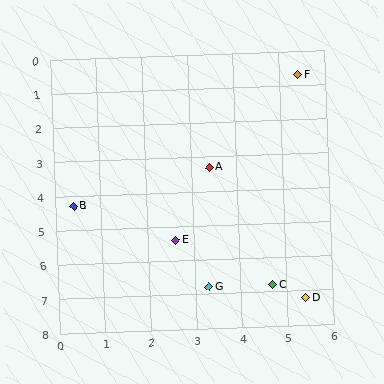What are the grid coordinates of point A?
Point A is at approximately (3.4, 3.3).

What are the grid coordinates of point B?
Point B is at approximately (0.4, 4.3).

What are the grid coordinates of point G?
Point G is at approximately (3.3, 6.8).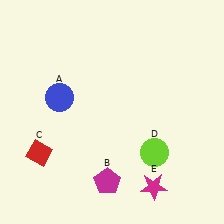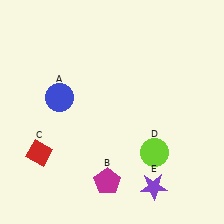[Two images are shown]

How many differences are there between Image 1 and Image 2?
There is 1 difference between the two images.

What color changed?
The star (E) changed from magenta in Image 1 to purple in Image 2.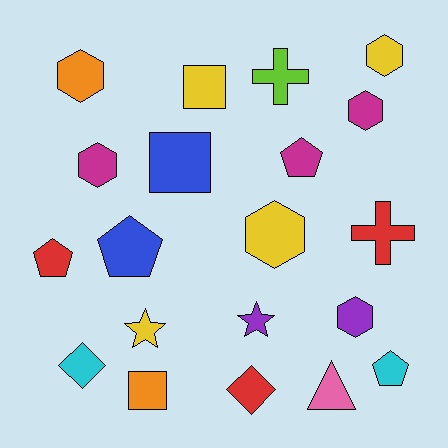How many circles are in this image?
There are no circles.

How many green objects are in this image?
There are no green objects.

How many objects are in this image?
There are 20 objects.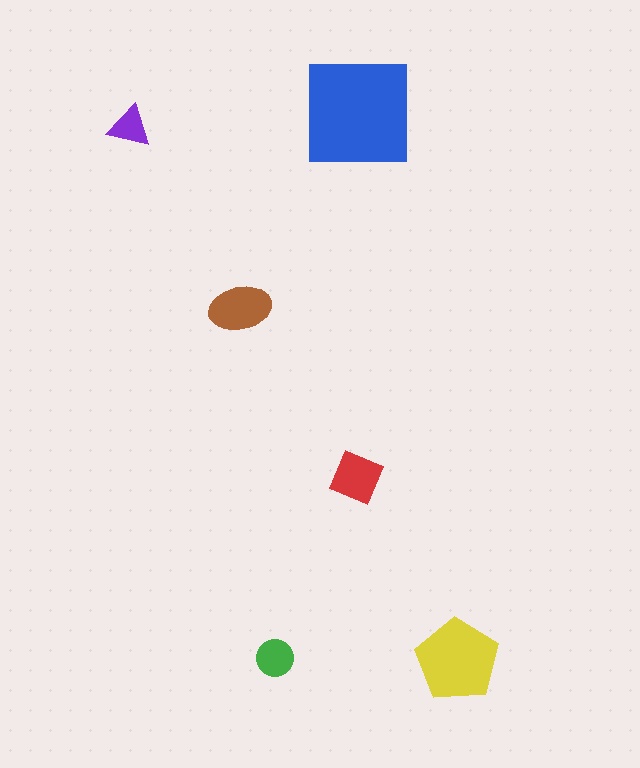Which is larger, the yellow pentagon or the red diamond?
The yellow pentagon.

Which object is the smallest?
The purple triangle.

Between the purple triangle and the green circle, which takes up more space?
The green circle.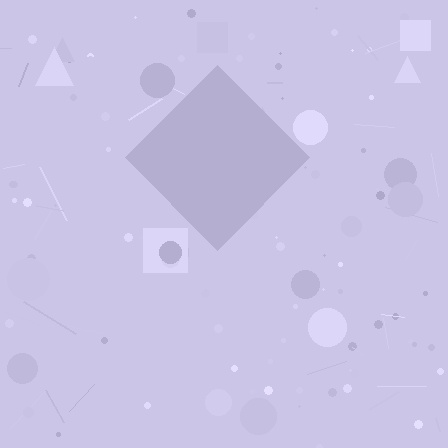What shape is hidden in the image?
A diamond is hidden in the image.